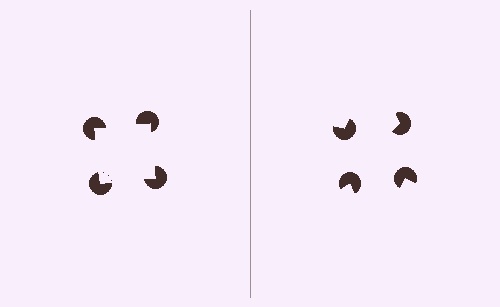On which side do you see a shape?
An illusory square appears on the left side. On the right side the wedge cuts are rotated, so no coherent shape forms.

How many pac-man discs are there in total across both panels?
8 — 4 on each side.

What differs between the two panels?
The pac-man discs are positioned identically on both sides; only the wedge orientations differ. On the left they align to a square; on the right they are misaligned.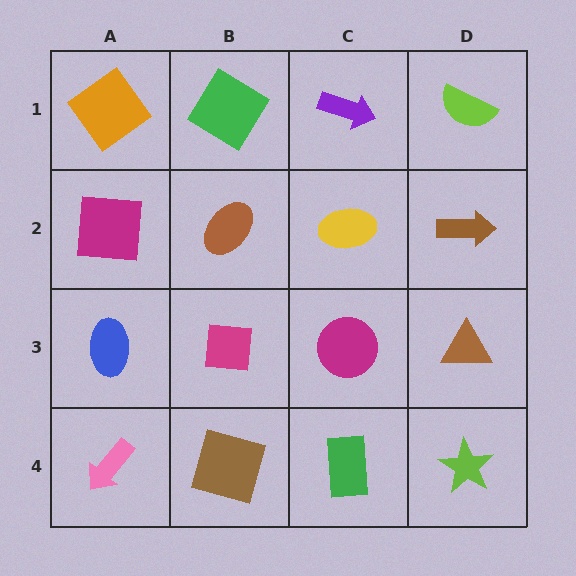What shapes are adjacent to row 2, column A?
An orange diamond (row 1, column A), a blue ellipse (row 3, column A), a brown ellipse (row 2, column B).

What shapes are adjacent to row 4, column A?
A blue ellipse (row 3, column A), a brown square (row 4, column B).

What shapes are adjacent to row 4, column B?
A magenta square (row 3, column B), a pink arrow (row 4, column A), a green rectangle (row 4, column C).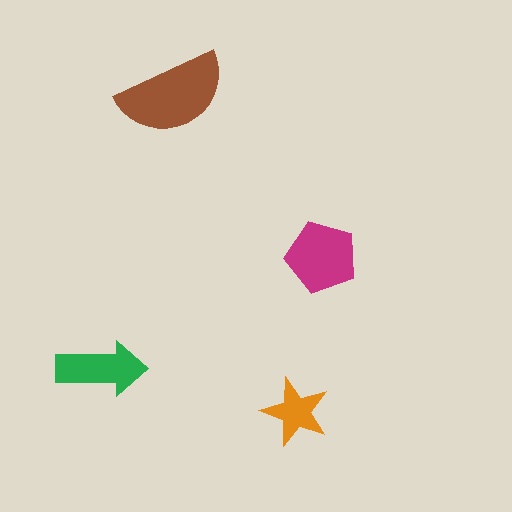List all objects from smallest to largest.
The orange star, the green arrow, the magenta pentagon, the brown semicircle.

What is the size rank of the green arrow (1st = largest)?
3rd.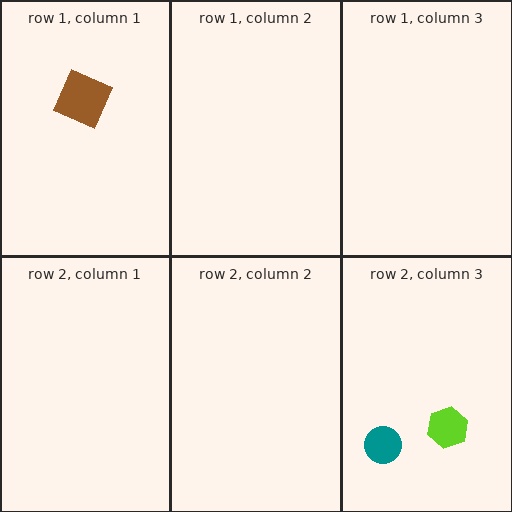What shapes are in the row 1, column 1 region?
The brown square.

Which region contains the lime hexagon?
The row 2, column 3 region.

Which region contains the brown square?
The row 1, column 1 region.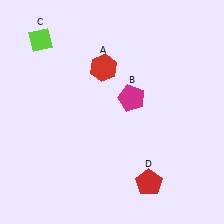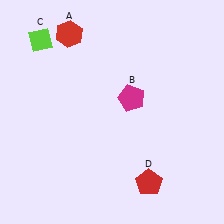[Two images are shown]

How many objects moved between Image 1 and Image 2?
1 object moved between the two images.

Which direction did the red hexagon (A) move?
The red hexagon (A) moved left.